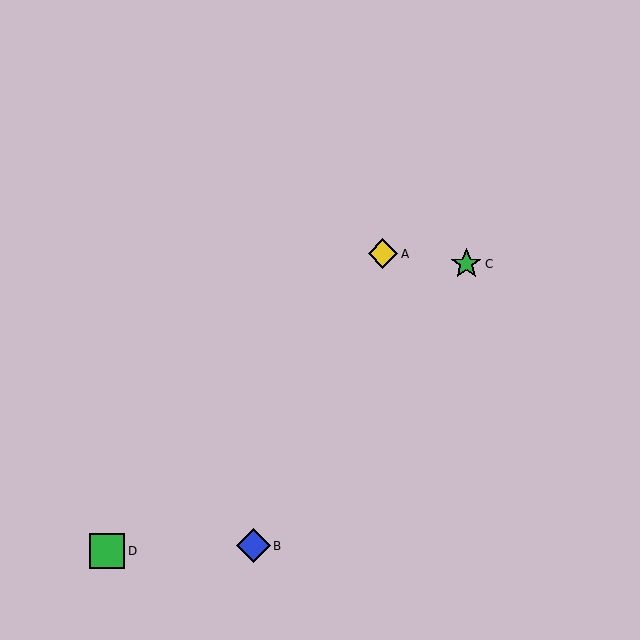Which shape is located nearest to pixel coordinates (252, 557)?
The blue diamond (labeled B) at (253, 546) is nearest to that location.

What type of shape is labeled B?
Shape B is a blue diamond.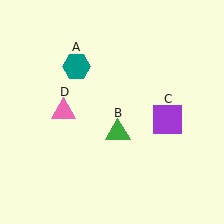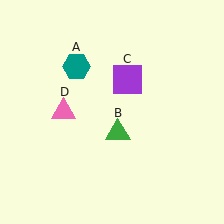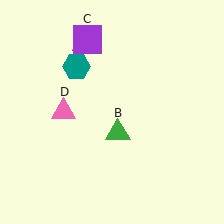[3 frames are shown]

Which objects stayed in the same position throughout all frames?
Teal hexagon (object A) and green triangle (object B) and pink triangle (object D) remained stationary.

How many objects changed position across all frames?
1 object changed position: purple square (object C).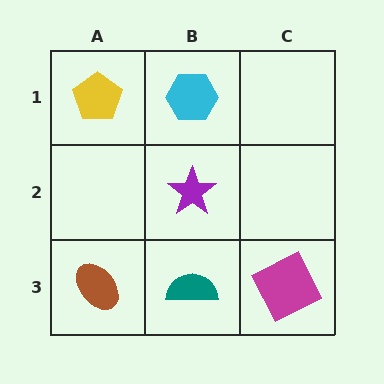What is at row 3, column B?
A teal semicircle.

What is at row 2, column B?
A purple star.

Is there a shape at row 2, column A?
No, that cell is empty.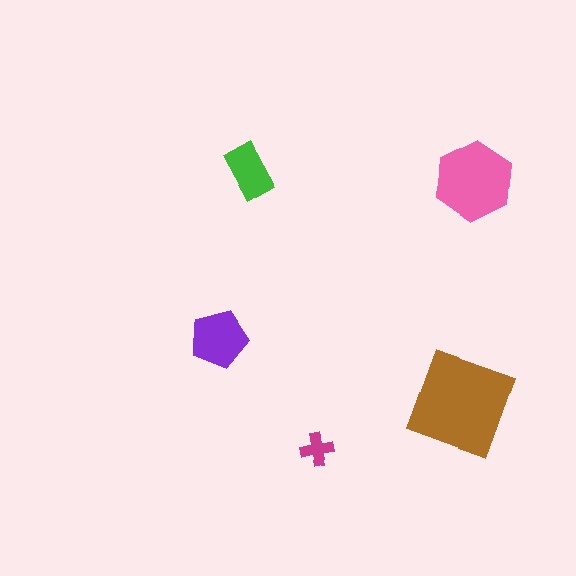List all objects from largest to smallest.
The brown diamond, the pink hexagon, the purple pentagon, the green rectangle, the magenta cross.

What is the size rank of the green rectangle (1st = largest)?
4th.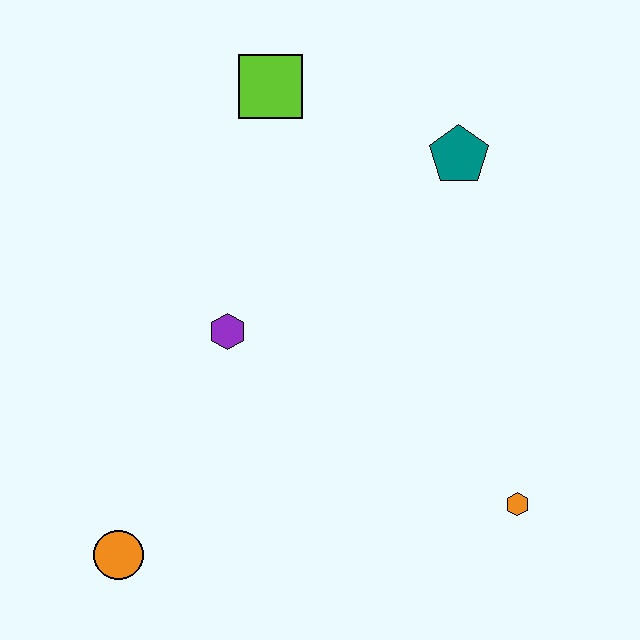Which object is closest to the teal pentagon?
The lime square is closest to the teal pentagon.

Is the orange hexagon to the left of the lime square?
No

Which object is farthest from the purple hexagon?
The orange hexagon is farthest from the purple hexagon.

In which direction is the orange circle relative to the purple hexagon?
The orange circle is below the purple hexagon.